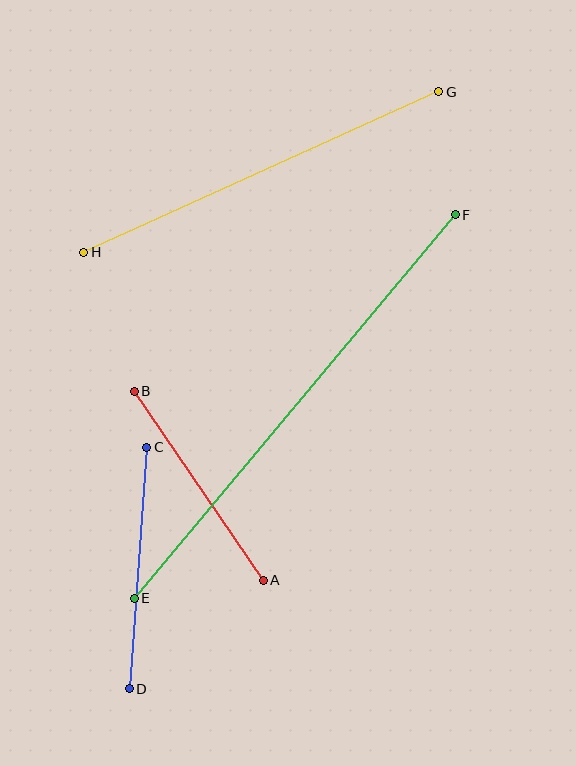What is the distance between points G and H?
The distance is approximately 390 pixels.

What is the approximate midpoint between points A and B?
The midpoint is at approximately (199, 486) pixels.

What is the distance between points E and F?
The distance is approximately 500 pixels.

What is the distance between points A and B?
The distance is approximately 228 pixels.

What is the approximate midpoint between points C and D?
The midpoint is at approximately (138, 568) pixels.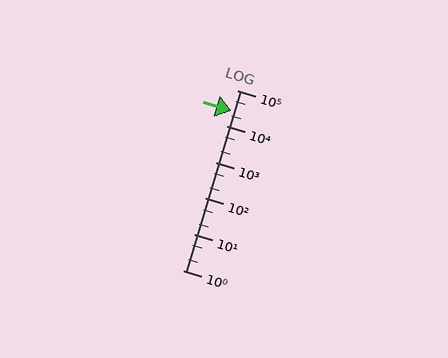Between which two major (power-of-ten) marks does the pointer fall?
The pointer is between 10000 and 100000.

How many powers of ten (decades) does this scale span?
The scale spans 5 decades, from 1 to 100000.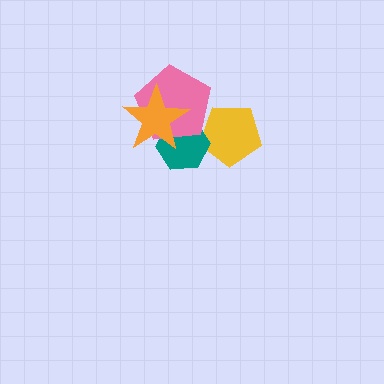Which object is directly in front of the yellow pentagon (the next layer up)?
The teal hexagon is directly in front of the yellow pentagon.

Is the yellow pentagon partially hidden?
Yes, it is partially covered by another shape.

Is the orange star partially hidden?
No, no other shape covers it.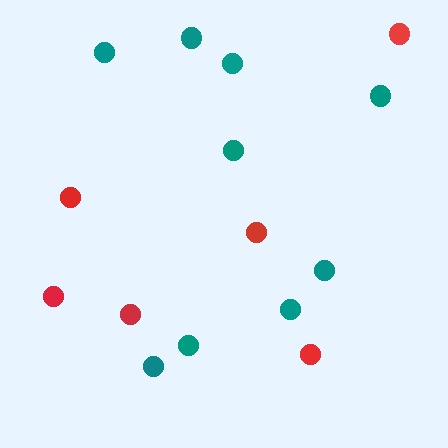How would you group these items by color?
There are 2 groups: one group of teal circles (9) and one group of red circles (6).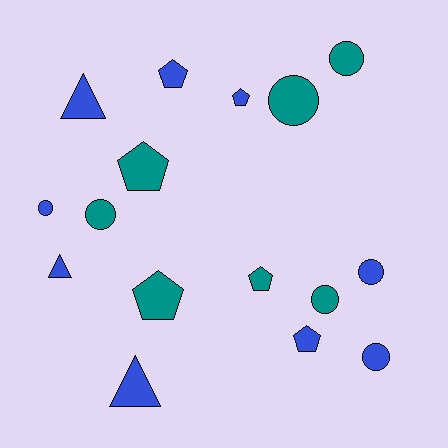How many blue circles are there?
There are 3 blue circles.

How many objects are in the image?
There are 16 objects.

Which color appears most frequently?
Blue, with 9 objects.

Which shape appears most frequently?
Circle, with 7 objects.